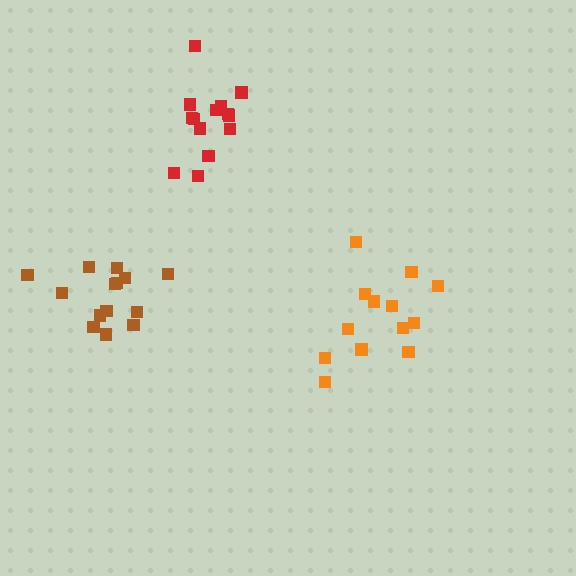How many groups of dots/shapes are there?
There are 3 groups.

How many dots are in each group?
Group 1: 14 dots, Group 2: 15 dots, Group 3: 13 dots (42 total).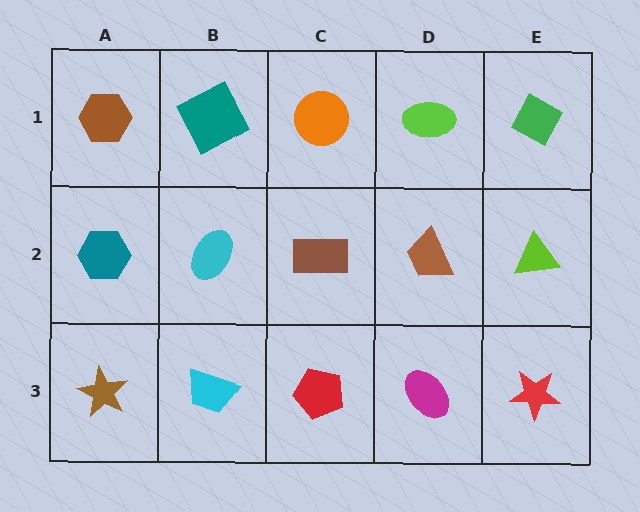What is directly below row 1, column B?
A cyan ellipse.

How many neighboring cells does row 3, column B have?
3.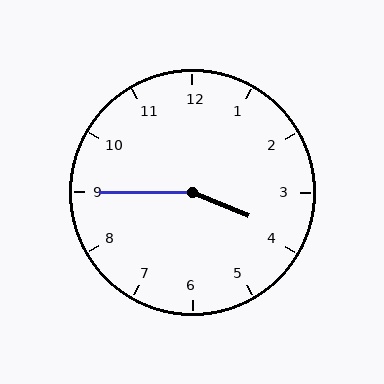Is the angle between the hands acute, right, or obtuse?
It is obtuse.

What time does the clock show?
3:45.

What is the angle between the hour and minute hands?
Approximately 158 degrees.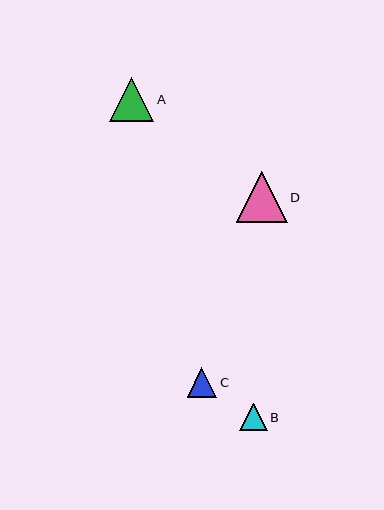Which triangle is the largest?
Triangle D is the largest with a size of approximately 51 pixels.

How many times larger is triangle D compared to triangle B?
Triangle D is approximately 1.8 times the size of triangle B.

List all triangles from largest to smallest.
From largest to smallest: D, A, C, B.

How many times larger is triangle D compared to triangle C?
Triangle D is approximately 1.7 times the size of triangle C.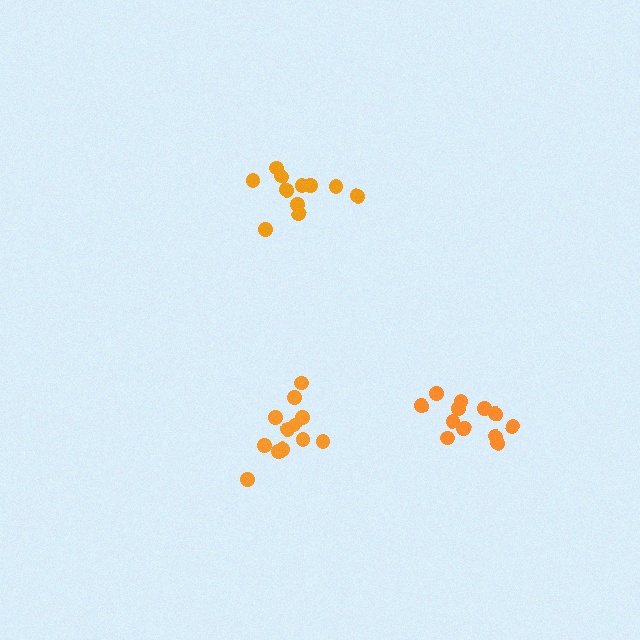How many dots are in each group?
Group 1: 12 dots, Group 2: 12 dots, Group 3: 11 dots (35 total).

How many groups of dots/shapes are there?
There are 3 groups.